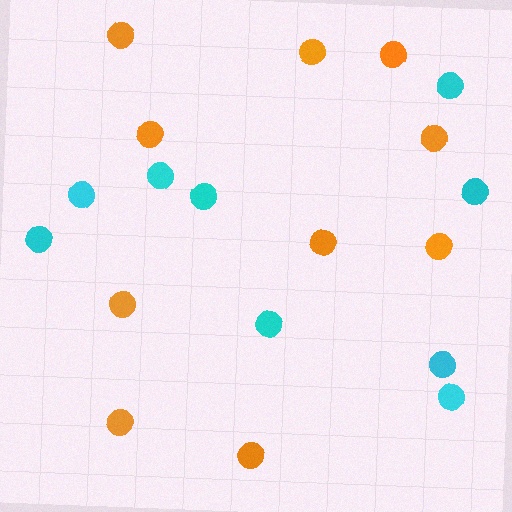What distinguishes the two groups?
There are 2 groups: one group of cyan circles (9) and one group of orange circles (10).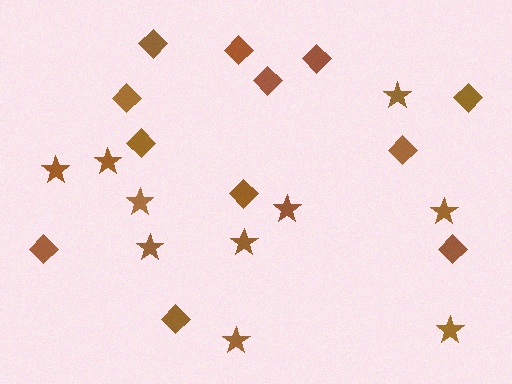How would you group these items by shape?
There are 2 groups: one group of diamonds (12) and one group of stars (10).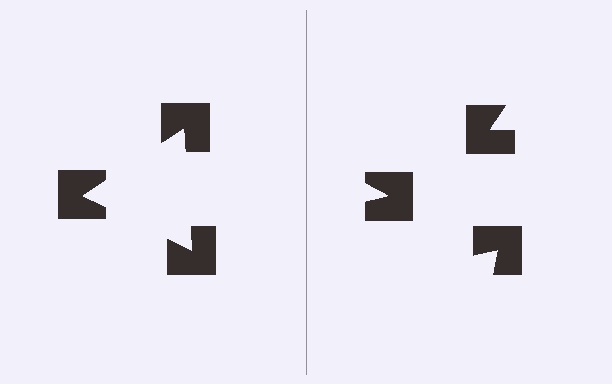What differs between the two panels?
The notched squares are positioned identically on both sides; only the wedge orientations differ. On the left they align to a triangle; on the right they are misaligned.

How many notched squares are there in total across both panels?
6 — 3 on each side.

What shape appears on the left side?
An illusory triangle.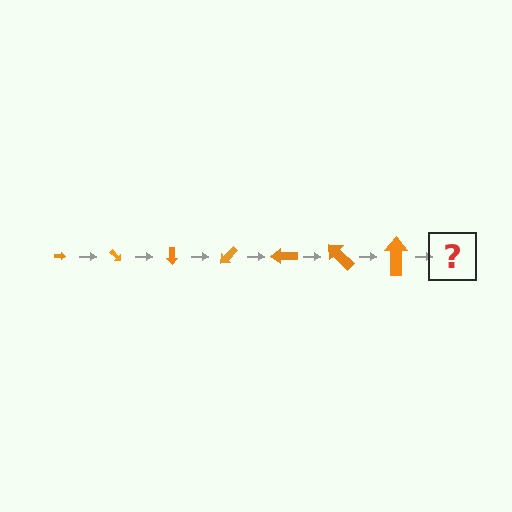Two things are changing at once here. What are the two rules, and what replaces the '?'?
The two rules are that the arrow grows larger each step and it rotates 45 degrees each step. The '?' should be an arrow, larger than the previous one and rotated 315 degrees from the start.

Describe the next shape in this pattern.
It should be an arrow, larger than the previous one and rotated 315 degrees from the start.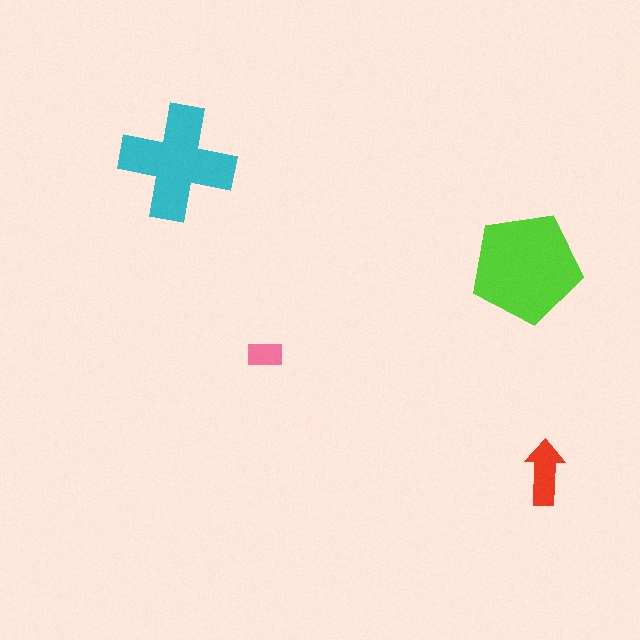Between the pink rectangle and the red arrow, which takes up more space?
The red arrow.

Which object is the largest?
The lime pentagon.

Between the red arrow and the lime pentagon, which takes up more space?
The lime pentagon.